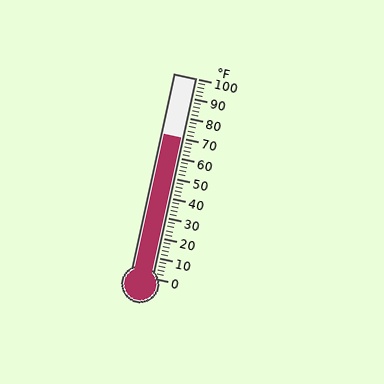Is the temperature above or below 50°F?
The temperature is above 50°F.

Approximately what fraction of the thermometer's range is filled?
The thermometer is filled to approximately 70% of its range.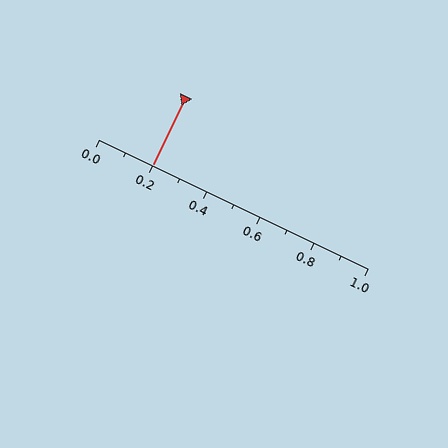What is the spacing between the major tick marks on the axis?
The major ticks are spaced 0.2 apart.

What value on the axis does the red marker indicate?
The marker indicates approximately 0.2.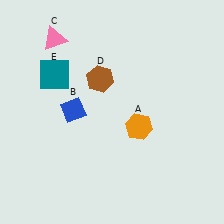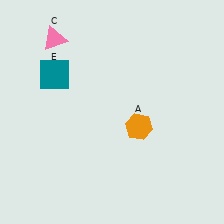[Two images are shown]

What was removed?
The brown hexagon (D), the blue diamond (B) were removed in Image 2.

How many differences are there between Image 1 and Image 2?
There are 2 differences between the two images.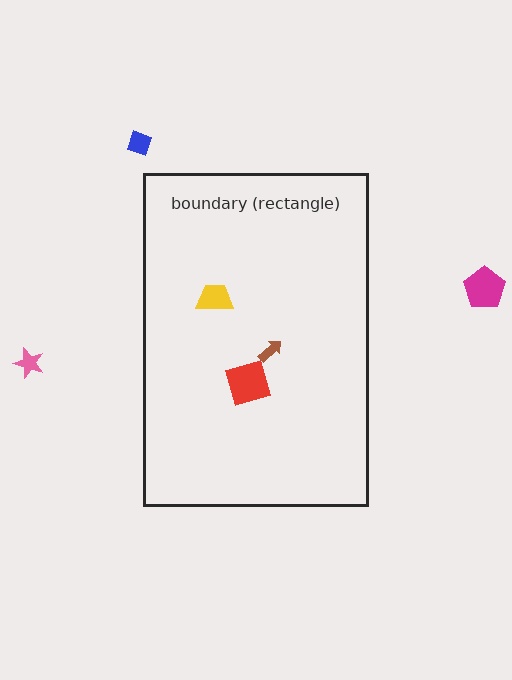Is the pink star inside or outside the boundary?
Outside.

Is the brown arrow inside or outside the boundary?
Inside.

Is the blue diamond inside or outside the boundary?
Outside.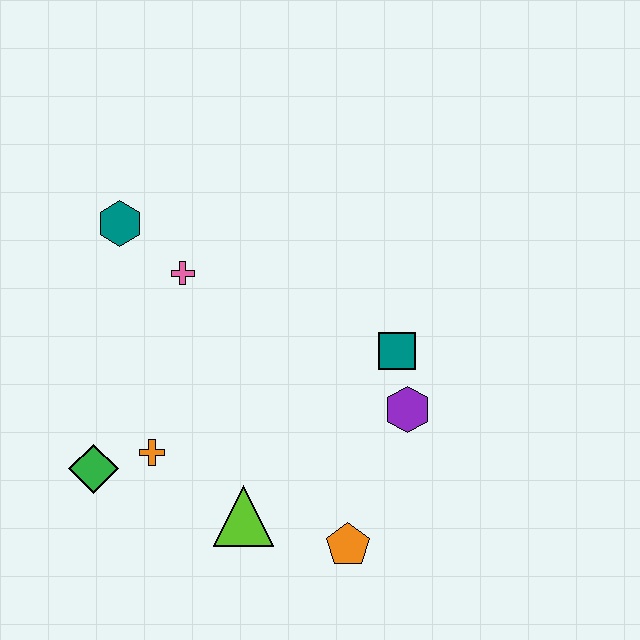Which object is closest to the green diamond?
The orange cross is closest to the green diamond.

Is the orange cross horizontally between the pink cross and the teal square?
No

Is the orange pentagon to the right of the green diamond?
Yes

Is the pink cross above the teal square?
Yes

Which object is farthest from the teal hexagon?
The orange pentagon is farthest from the teal hexagon.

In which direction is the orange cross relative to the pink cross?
The orange cross is below the pink cross.